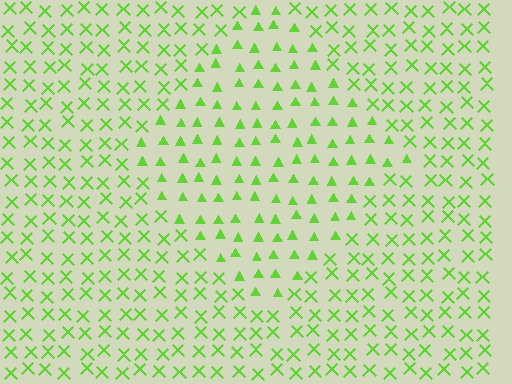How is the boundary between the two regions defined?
The boundary is defined by a change in element shape: triangles inside vs. X marks outside. All elements share the same color and spacing.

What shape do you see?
I see a diamond.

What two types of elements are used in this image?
The image uses triangles inside the diamond region and X marks outside it.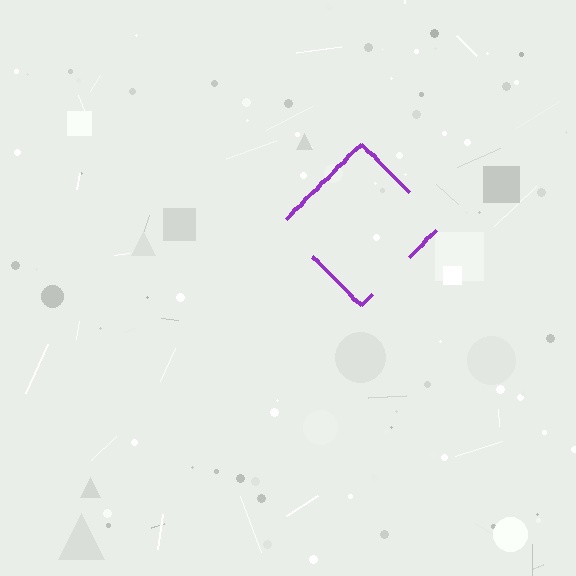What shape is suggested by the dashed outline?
The dashed outline suggests a diamond.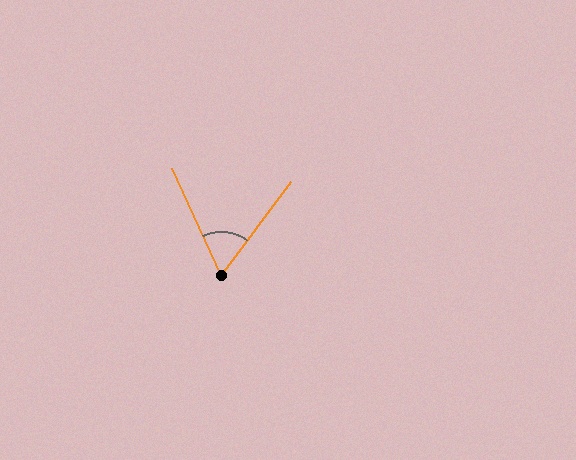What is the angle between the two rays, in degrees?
Approximately 62 degrees.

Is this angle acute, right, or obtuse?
It is acute.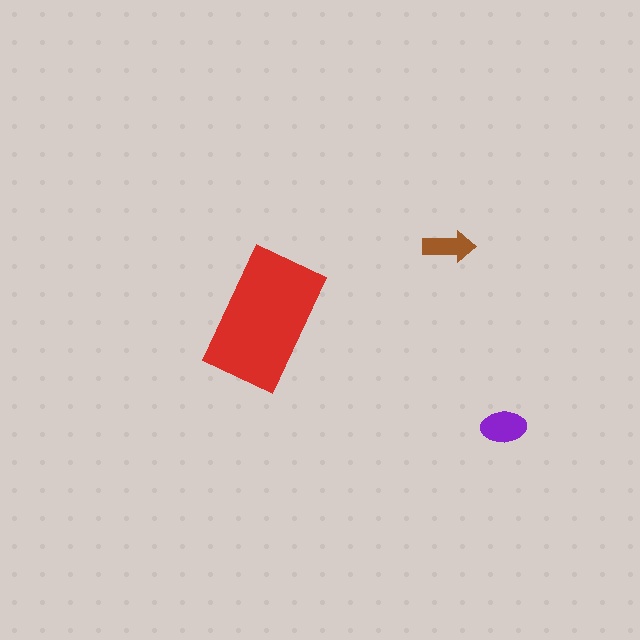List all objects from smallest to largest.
The brown arrow, the purple ellipse, the red rectangle.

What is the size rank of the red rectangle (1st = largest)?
1st.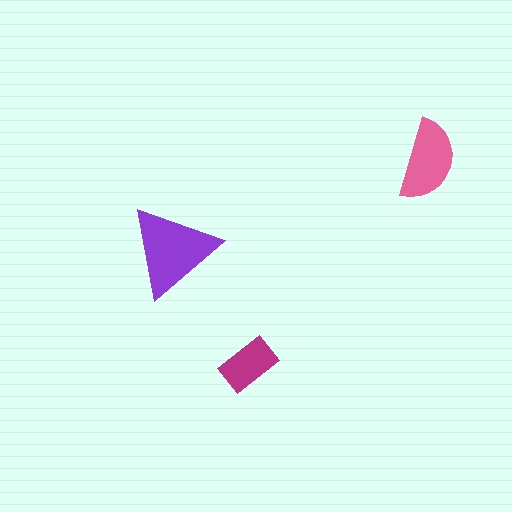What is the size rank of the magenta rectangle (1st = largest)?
3rd.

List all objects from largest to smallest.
The purple triangle, the pink semicircle, the magenta rectangle.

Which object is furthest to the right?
The pink semicircle is rightmost.